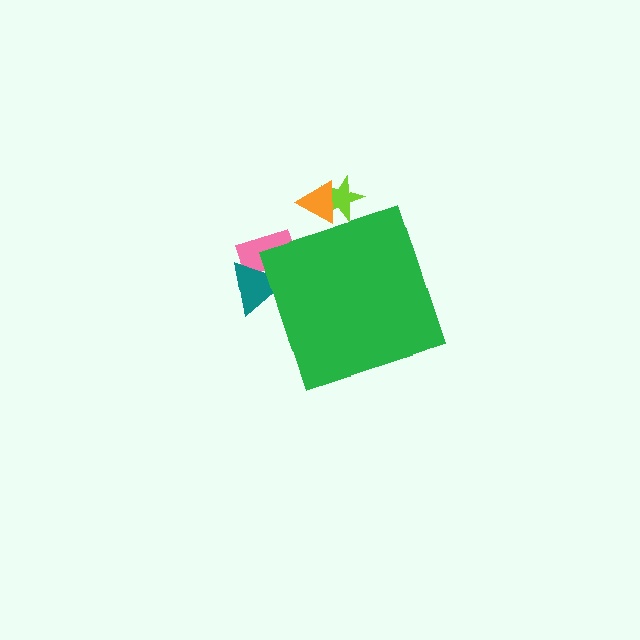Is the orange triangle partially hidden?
Yes, the orange triangle is partially hidden behind the green diamond.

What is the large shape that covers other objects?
A green diamond.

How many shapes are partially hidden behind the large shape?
4 shapes are partially hidden.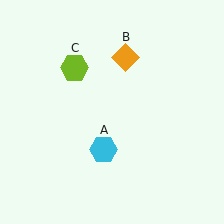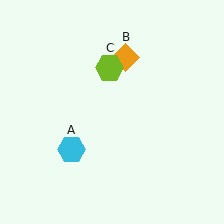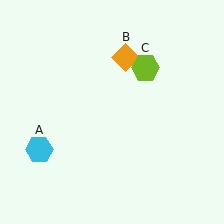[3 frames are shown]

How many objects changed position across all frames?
2 objects changed position: cyan hexagon (object A), lime hexagon (object C).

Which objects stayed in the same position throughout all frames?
Orange diamond (object B) remained stationary.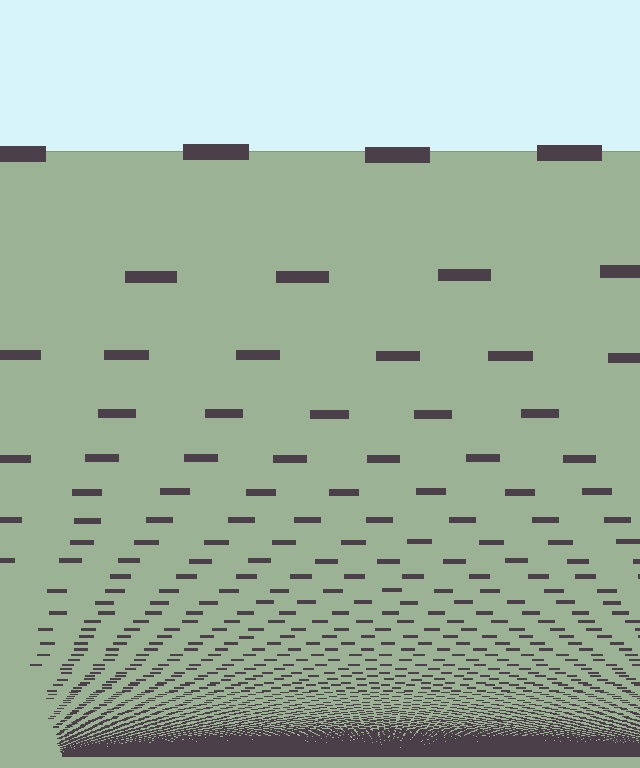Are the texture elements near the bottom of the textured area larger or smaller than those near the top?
Smaller. The gradient is inverted — elements near the bottom are smaller and denser.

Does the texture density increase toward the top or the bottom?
Density increases toward the bottom.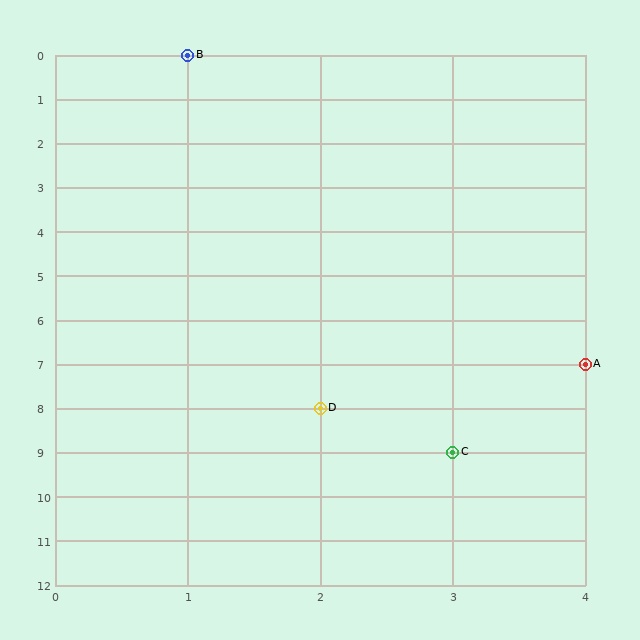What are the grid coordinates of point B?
Point B is at grid coordinates (1, 0).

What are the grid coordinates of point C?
Point C is at grid coordinates (3, 9).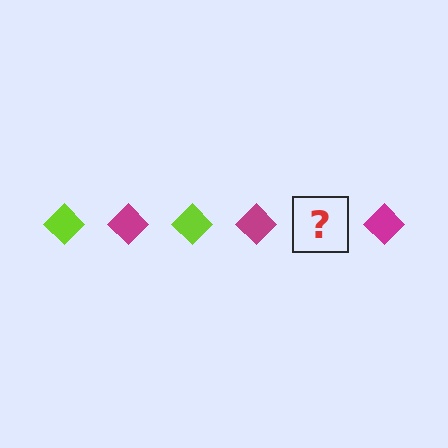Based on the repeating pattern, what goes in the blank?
The blank should be a lime diamond.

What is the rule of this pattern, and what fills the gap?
The rule is that the pattern cycles through lime, magenta diamonds. The gap should be filled with a lime diamond.